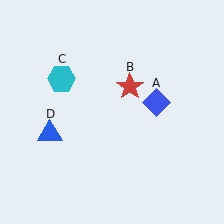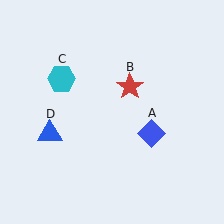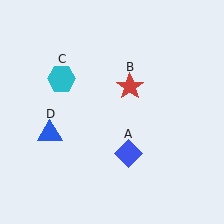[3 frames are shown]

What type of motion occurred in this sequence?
The blue diamond (object A) rotated clockwise around the center of the scene.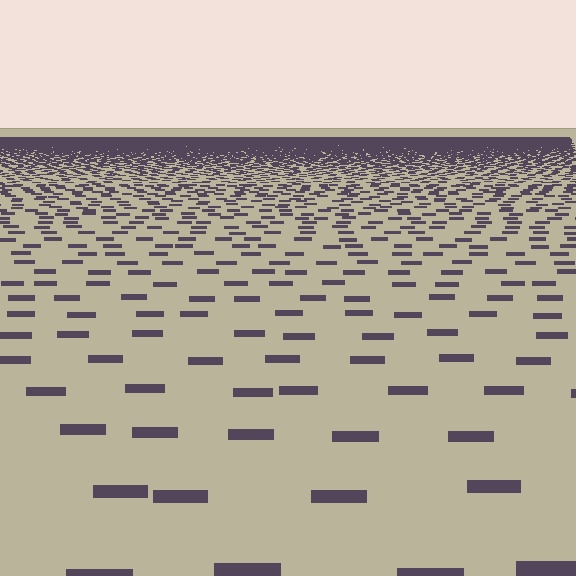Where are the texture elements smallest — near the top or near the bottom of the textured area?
Near the top.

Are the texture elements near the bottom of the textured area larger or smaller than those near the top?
Larger. Near the bottom, elements are closer to the viewer and appear at a bigger on-screen size.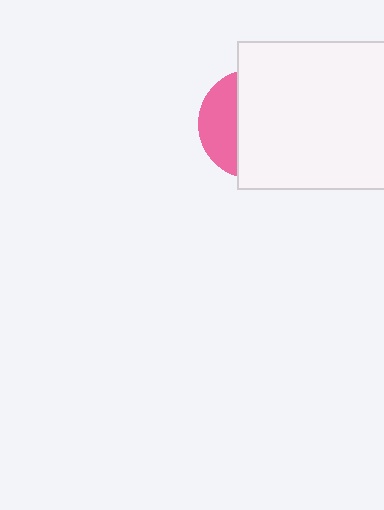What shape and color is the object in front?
The object in front is a white rectangle.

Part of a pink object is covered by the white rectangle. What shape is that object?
It is a circle.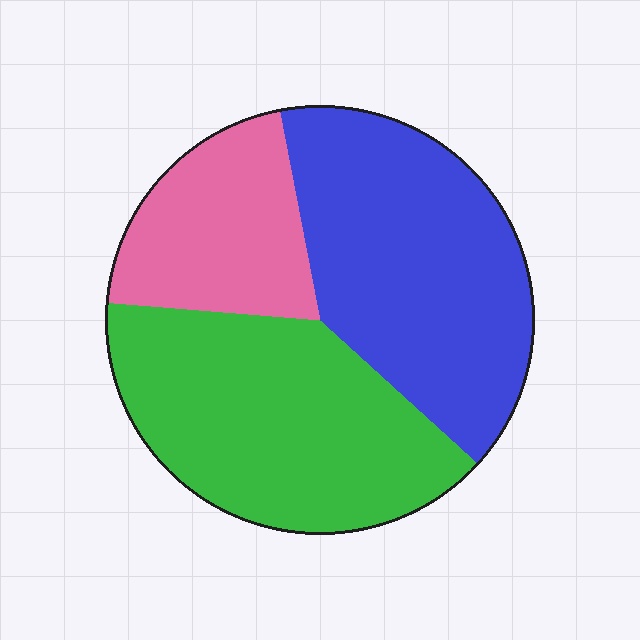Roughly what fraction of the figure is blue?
Blue takes up about two fifths (2/5) of the figure.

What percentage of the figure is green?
Green covers roughly 40% of the figure.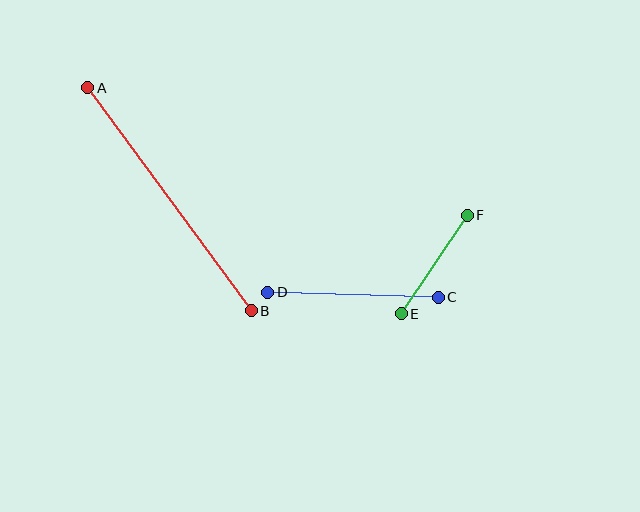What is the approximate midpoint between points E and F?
The midpoint is at approximately (434, 265) pixels.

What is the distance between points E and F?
The distance is approximately 119 pixels.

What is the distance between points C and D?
The distance is approximately 170 pixels.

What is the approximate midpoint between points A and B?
The midpoint is at approximately (170, 199) pixels.